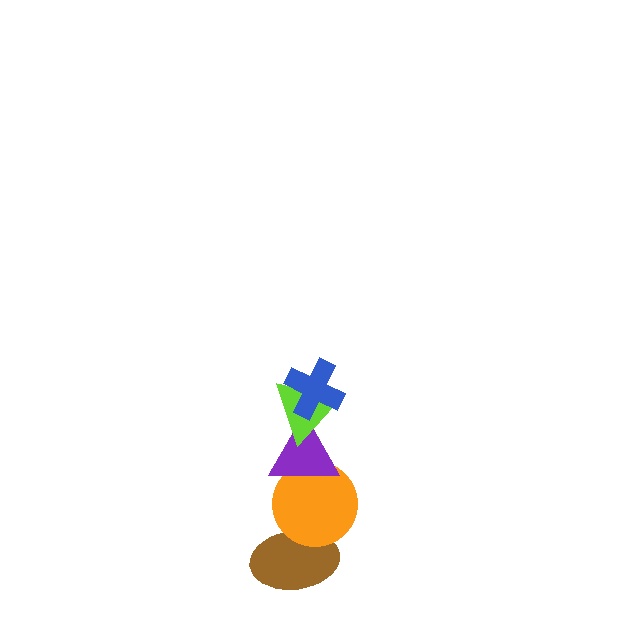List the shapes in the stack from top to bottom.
From top to bottom: the blue cross, the lime triangle, the purple triangle, the orange circle, the brown ellipse.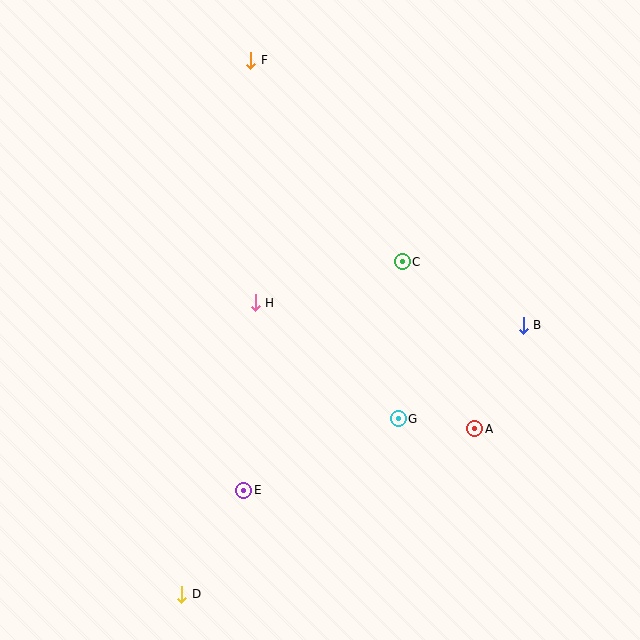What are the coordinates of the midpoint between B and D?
The midpoint between B and D is at (352, 460).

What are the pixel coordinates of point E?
Point E is at (244, 490).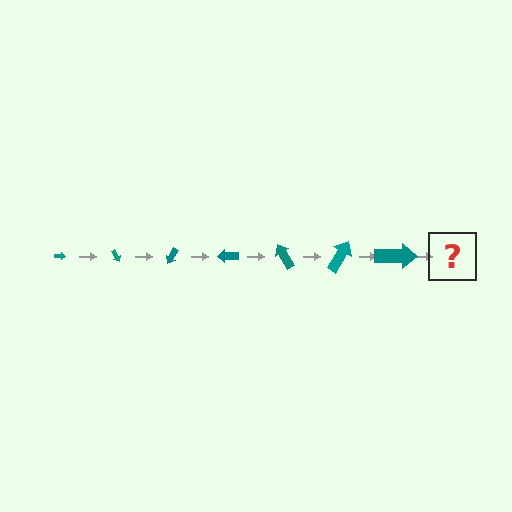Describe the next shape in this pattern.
It should be an arrow, larger than the previous one and rotated 420 degrees from the start.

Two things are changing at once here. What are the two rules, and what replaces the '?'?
The two rules are that the arrow grows larger each step and it rotates 60 degrees each step. The '?' should be an arrow, larger than the previous one and rotated 420 degrees from the start.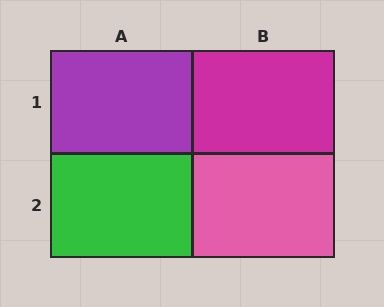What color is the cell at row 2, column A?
Green.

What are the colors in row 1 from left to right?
Purple, magenta.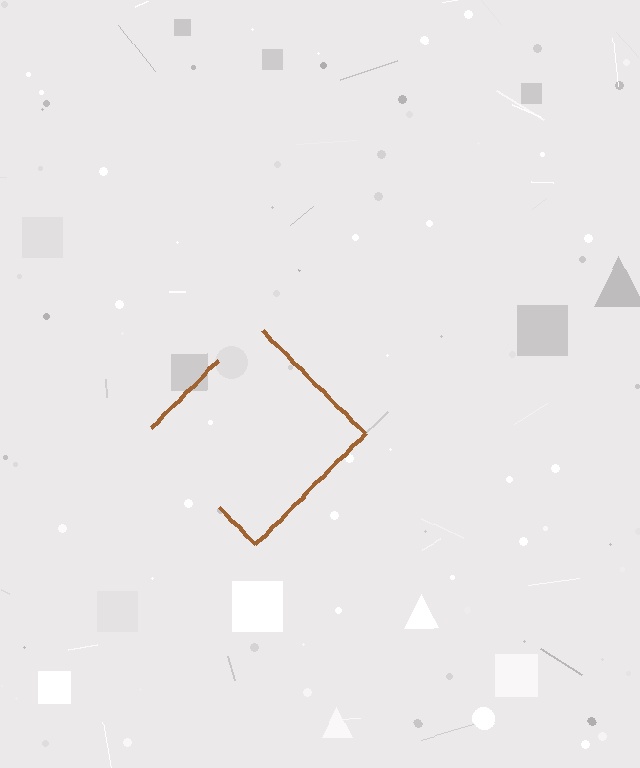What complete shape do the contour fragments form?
The contour fragments form a diamond.